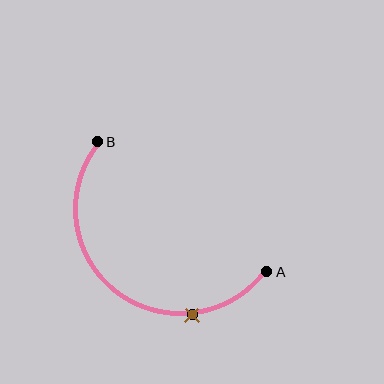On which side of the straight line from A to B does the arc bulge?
The arc bulges below and to the left of the straight line connecting A and B.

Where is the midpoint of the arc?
The arc midpoint is the point on the curve farthest from the straight line joining A and B. It sits below and to the left of that line.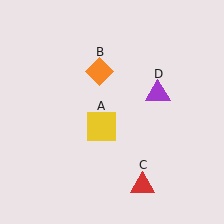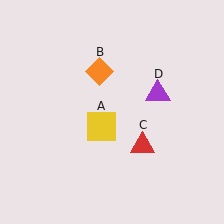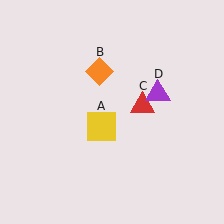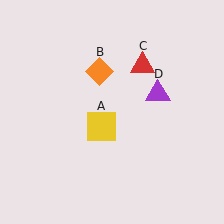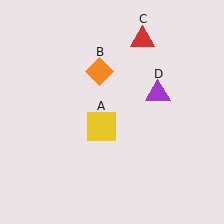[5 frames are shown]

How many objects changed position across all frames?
1 object changed position: red triangle (object C).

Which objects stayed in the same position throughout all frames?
Yellow square (object A) and orange diamond (object B) and purple triangle (object D) remained stationary.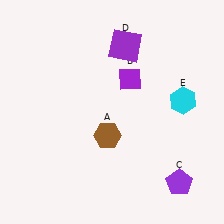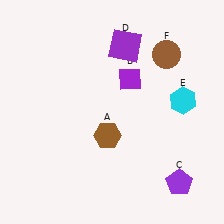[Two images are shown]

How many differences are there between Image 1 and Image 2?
There is 1 difference between the two images.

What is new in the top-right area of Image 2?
A brown circle (F) was added in the top-right area of Image 2.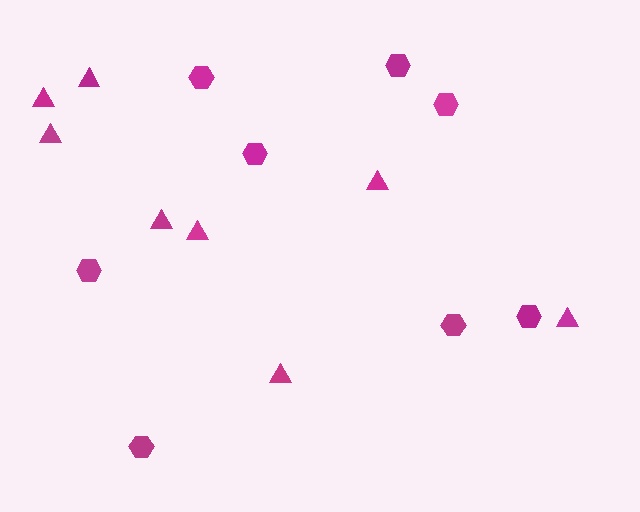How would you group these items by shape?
There are 2 groups: one group of triangles (8) and one group of hexagons (8).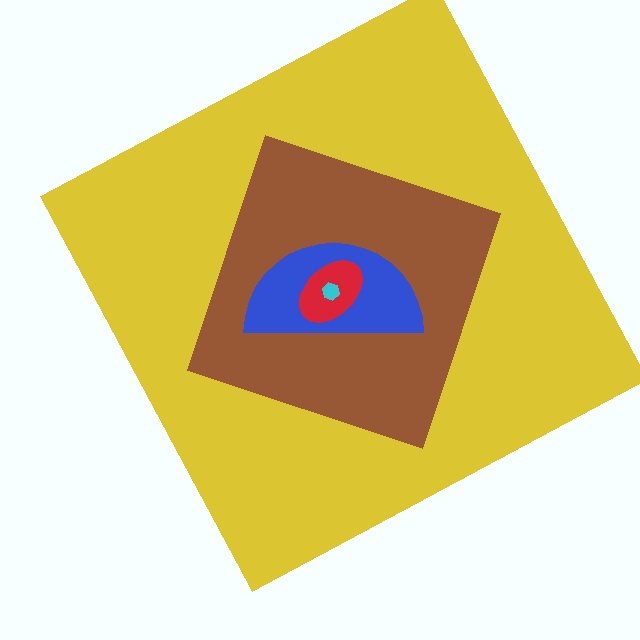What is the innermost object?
The cyan hexagon.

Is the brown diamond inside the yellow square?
Yes.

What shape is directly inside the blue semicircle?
The red ellipse.